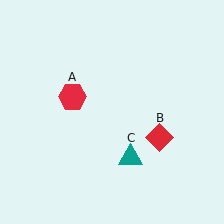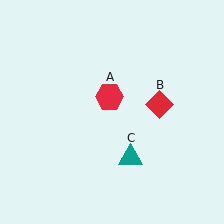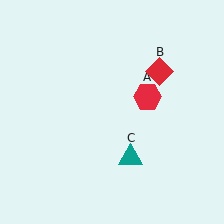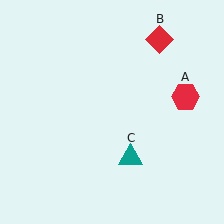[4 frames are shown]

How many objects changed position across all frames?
2 objects changed position: red hexagon (object A), red diamond (object B).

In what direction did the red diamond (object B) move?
The red diamond (object B) moved up.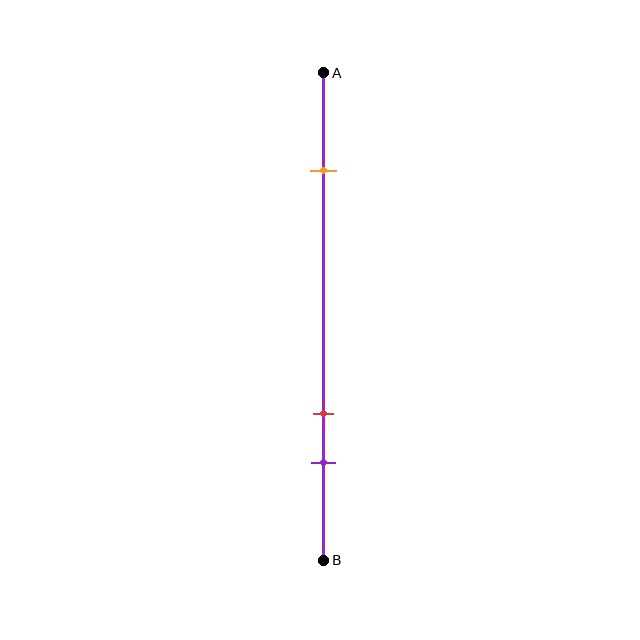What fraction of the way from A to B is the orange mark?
The orange mark is approximately 20% (0.2) of the way from A to B.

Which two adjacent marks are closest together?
The red and purple marks are the closest adjacent pair.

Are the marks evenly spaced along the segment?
No, the marks are not evenly spaced.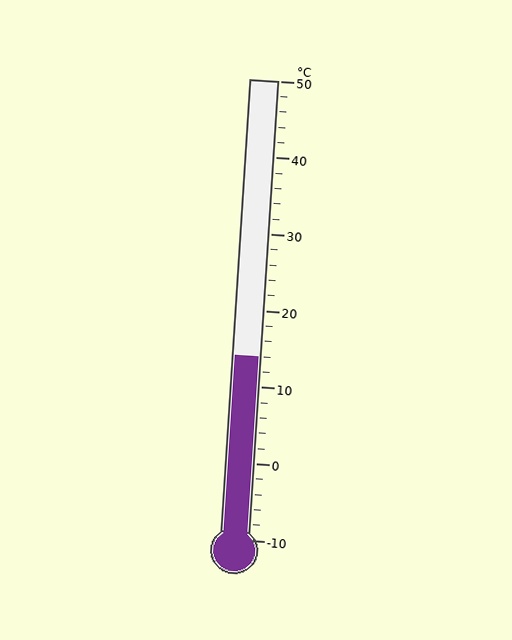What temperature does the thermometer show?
The thermometer shows approximately 14°C.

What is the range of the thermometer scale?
The thermometer scale ranges from -10°C to 50°C.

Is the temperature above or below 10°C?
The temperature is above 10°C.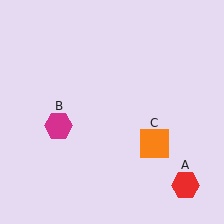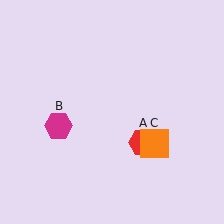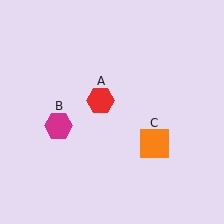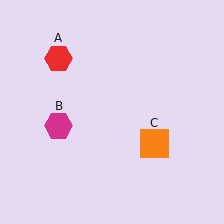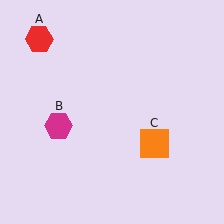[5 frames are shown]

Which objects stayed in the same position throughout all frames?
Magenta hexagon (object B) and orange square (object C) remained stationary.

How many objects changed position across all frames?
1 object changed position: red hexagon (object A).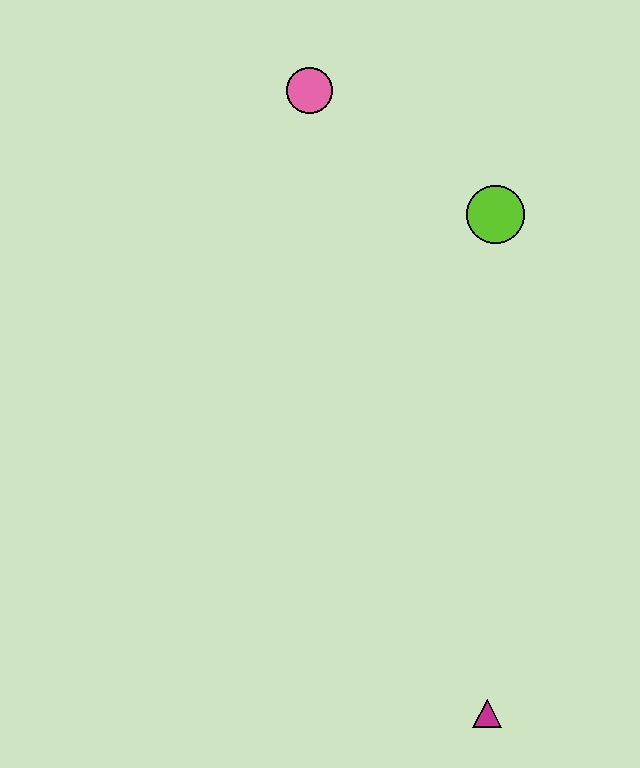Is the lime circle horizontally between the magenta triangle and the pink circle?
No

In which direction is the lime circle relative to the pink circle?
The lime circle is to the right of the pink circle.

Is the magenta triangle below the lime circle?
Yes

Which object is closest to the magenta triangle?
The lime circle is closest to the magenta triangle.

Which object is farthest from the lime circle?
The magenta triangle is farthest from the lime circle.